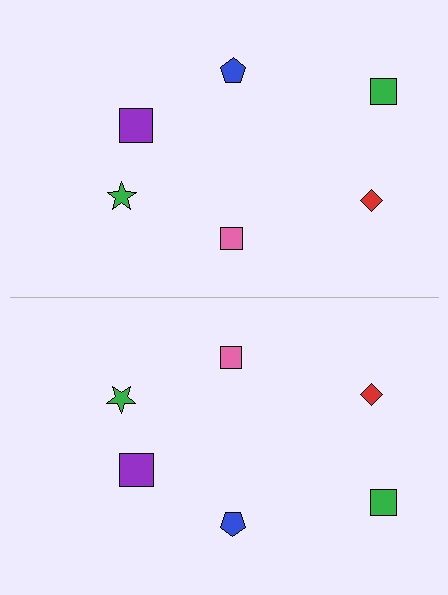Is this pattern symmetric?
Yes, this pattern has bilateral (reflection) symmetry.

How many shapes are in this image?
There are 12 shapes in this image.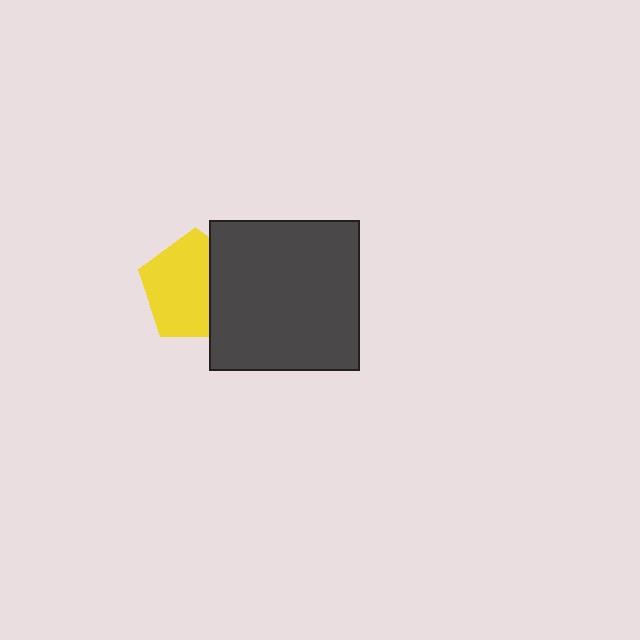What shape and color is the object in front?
The object in front is a dark gray square.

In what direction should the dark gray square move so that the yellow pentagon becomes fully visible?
The dark gray square should move right. That is the shortest direction to clear the overlap and leave the yellow pentagon fully visible.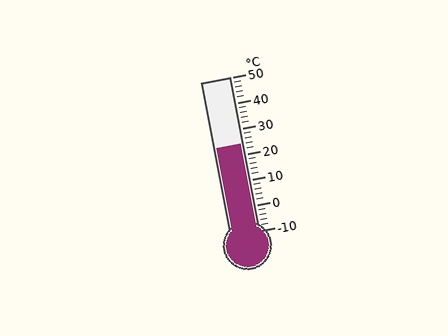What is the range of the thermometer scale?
The thermometer scale ranges from -10°C to 50°C.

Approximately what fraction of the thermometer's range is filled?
The thermometer is filled to approximately 55% of its range.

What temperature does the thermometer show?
The thermometer shows approximately 24°C.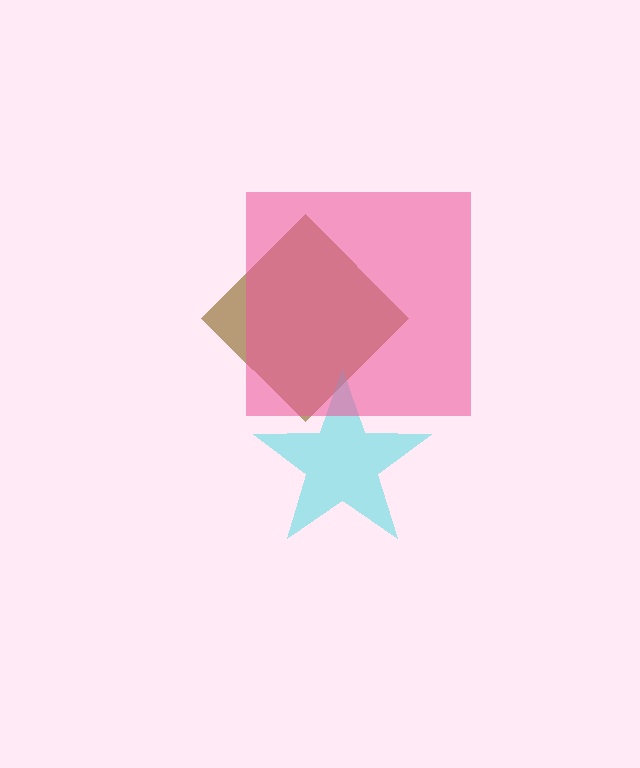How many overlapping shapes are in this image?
There are 3 overlapping shapes in the image.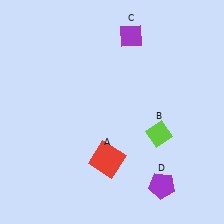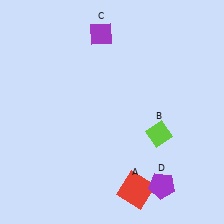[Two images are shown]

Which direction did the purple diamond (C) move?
The purple diamond (C) moved left.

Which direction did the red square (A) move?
The red square (A) moved down.